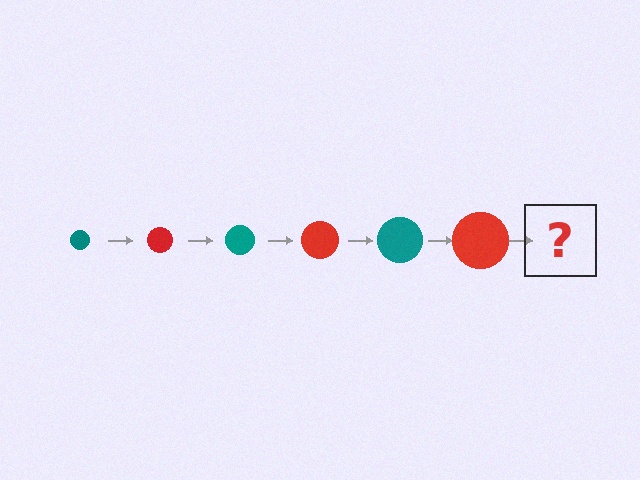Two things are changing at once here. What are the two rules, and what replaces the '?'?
The two rules are that the circle grows larger each step and the color cycles through teal and red. The '?' should be a teal circle, larger than the previous one.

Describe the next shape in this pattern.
It should be a teal circle, larger than the previous one.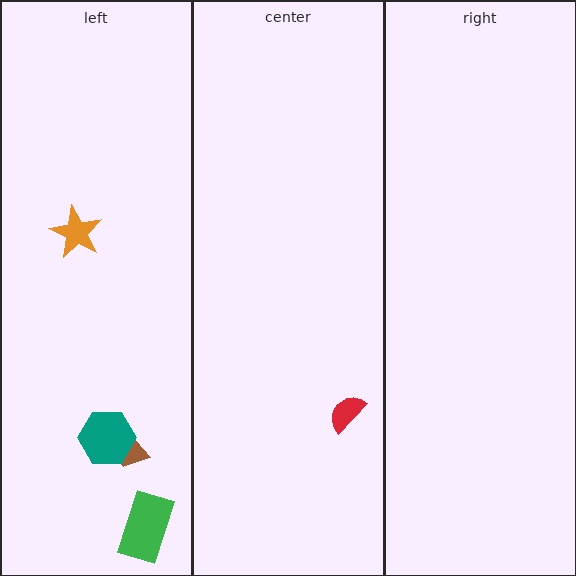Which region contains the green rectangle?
The left region.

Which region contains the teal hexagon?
The left region.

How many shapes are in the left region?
4.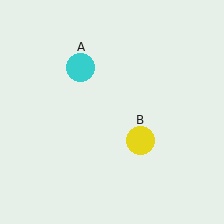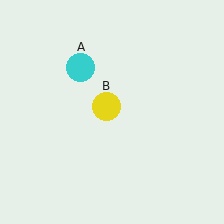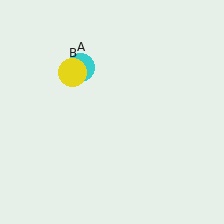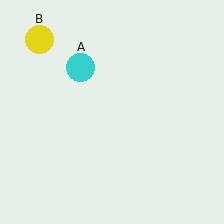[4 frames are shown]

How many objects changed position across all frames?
1 object changed position: yellow circle (object B).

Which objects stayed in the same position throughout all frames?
Cyan circle (object A) remained stationary.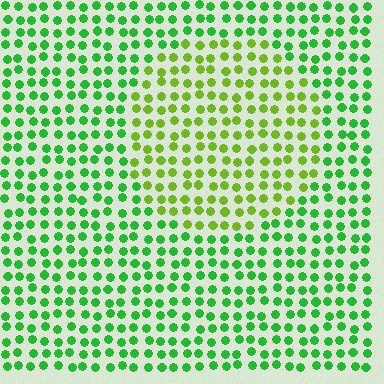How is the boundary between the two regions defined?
The boundary is defined purely by a slight shift in hue (about 37 degrees). Spacing, size, and orientation are identical on both sides.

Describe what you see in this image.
The image is filled with small green elements in a uniform arrangement. A circle-shaped region is visible where the elements are tinted to a slightly different hue, forming a subtle color boundary.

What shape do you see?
I see a circle.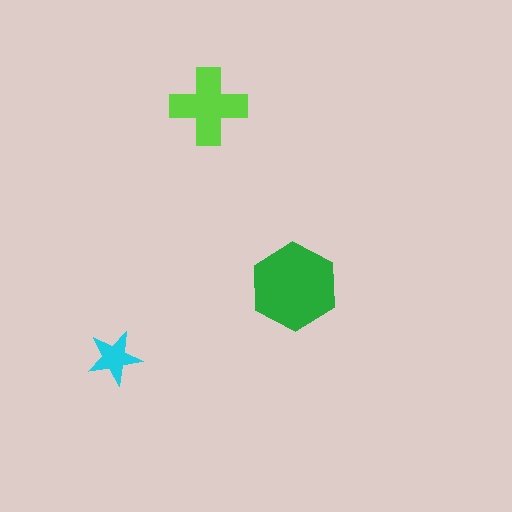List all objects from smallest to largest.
The cyan star, the lime cross, the green hexagon.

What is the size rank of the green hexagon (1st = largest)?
1st.